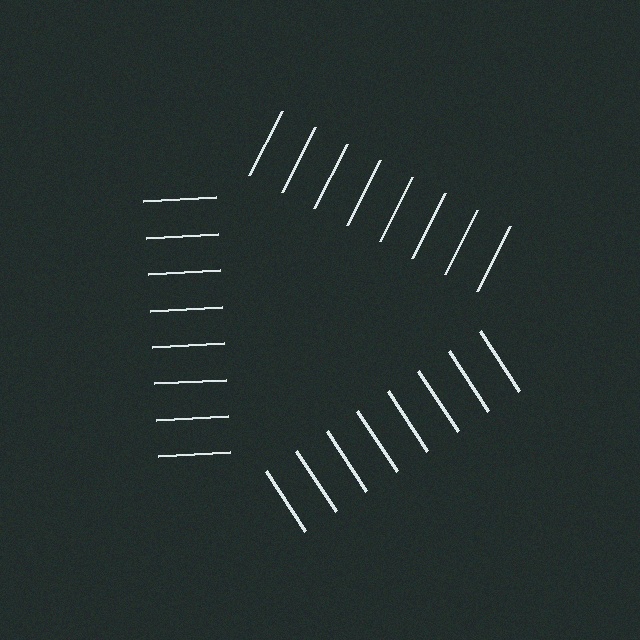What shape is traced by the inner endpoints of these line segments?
An illusory triangle — the line segments terminate on its edges but no continuous stroke is drawn.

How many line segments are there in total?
24 — 8 along each of the 3 edges.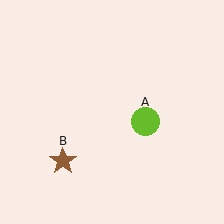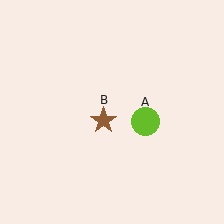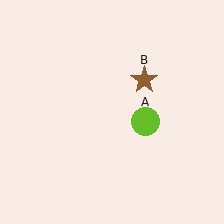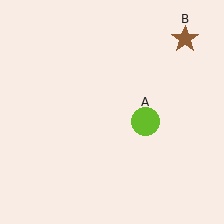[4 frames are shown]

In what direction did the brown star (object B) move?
The brown star (object B) moved up and to the right.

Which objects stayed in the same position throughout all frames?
Lime circle (object A) remained stationary.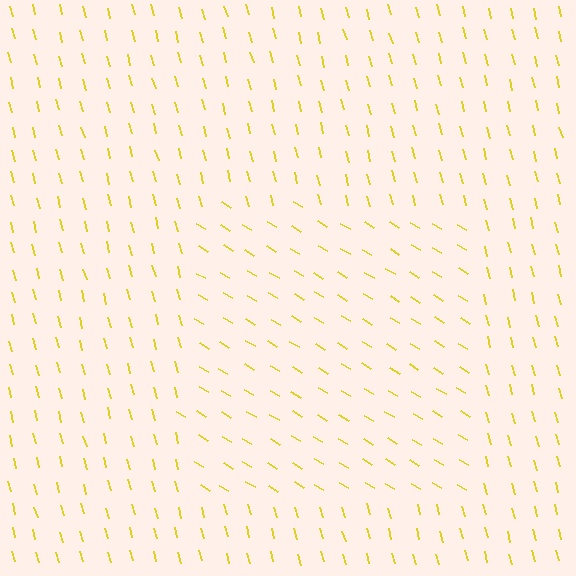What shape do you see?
I see a rectangle.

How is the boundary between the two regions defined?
The boundary is defined purely by a change in line orientation (approximately 45 degrees difference). All lines are the same color and thickness.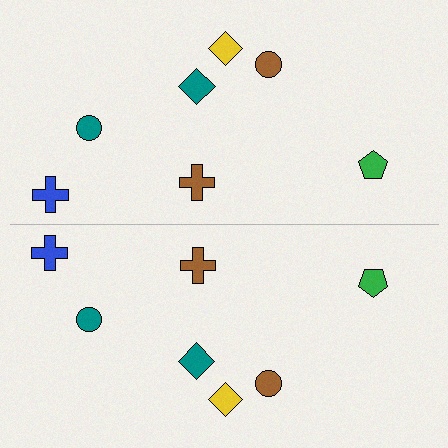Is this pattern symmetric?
Yes, this pattern has bilateral (reflection) symmetry.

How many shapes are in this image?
There are 14 shapes in this image.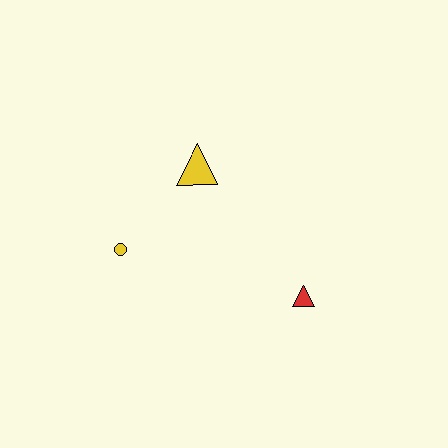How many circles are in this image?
There is 1 circle.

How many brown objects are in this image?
There are no brown objects.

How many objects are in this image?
There are 3 objects.